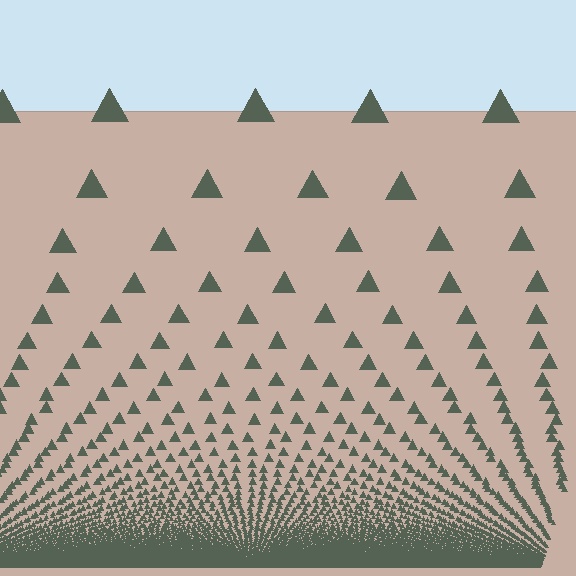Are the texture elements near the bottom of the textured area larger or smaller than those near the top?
Smaller. The gradient is inverted — elements near the bottom are smaller and denser.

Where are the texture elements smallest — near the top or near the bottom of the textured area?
Near the bottom.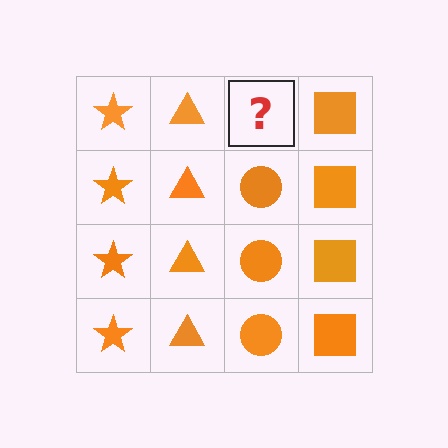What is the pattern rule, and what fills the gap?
The rule is that each column has a consistent shape. The gap should be filled with an orange circle.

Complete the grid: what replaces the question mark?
The question mark should be replaced with an orange circle.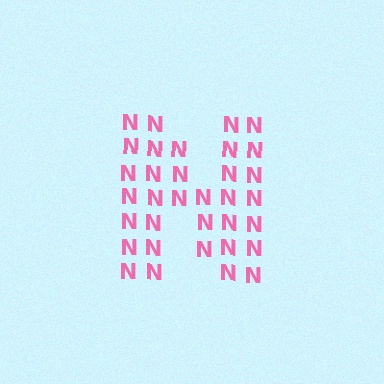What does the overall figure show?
The overall figure shows the letter N.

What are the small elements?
The small elements are letter N's.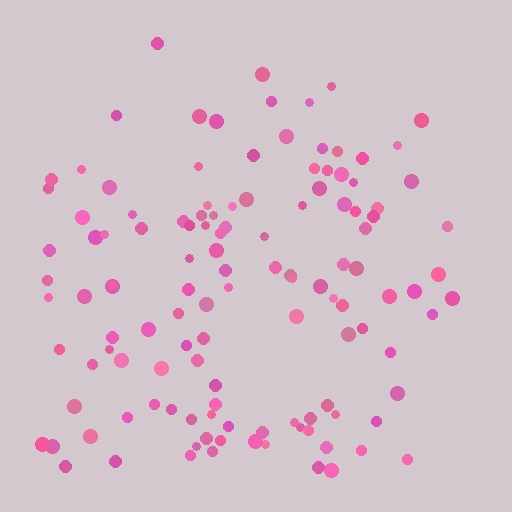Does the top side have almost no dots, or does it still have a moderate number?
Still a moderate number, just noticeably fewer than the bottom.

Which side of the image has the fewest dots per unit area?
The top.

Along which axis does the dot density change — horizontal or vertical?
Vertical.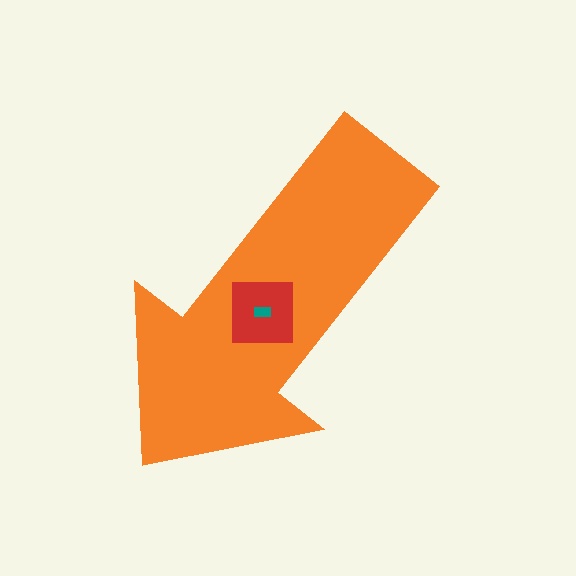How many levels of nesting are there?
3.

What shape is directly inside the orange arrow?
The red square.